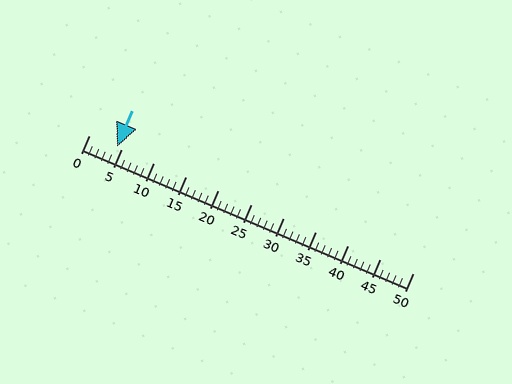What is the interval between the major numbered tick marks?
The major tick marks are spaced 5 units apart.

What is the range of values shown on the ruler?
The ruler shows values from 0 to 50.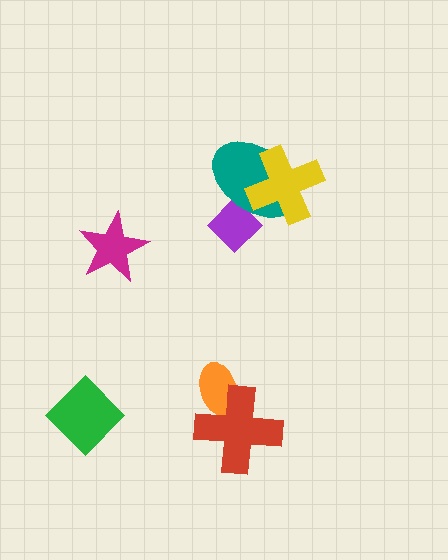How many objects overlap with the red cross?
1 object overlaps with the red cross.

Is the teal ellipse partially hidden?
Yes, it is partially covered by another shape.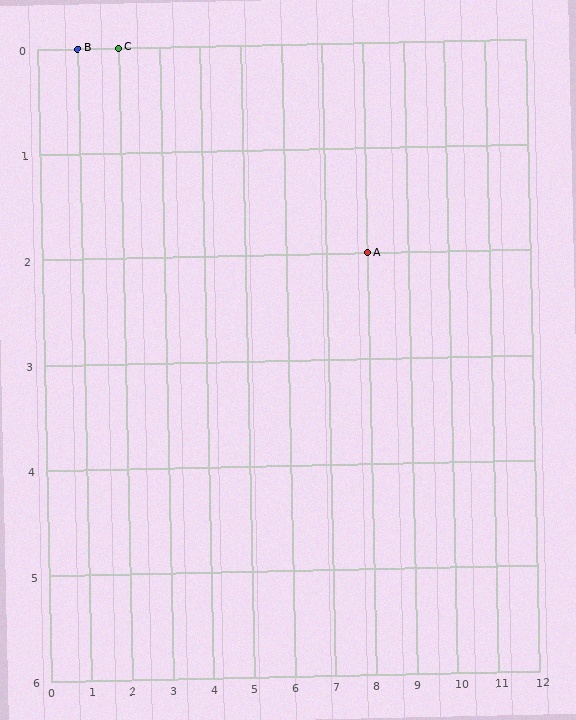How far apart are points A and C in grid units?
Points A and C are 6 columns and 2 rows apart (about 6.3 grid units diagonally).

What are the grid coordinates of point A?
Point A is at grid coordinates (8, 2).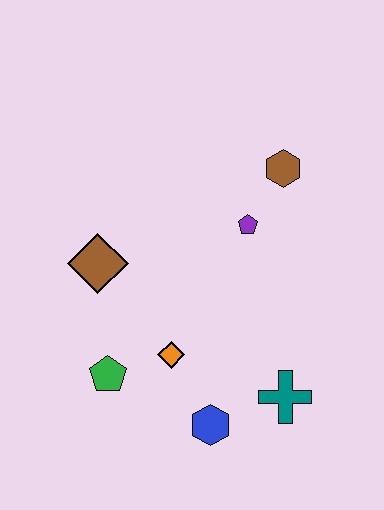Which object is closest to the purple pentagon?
The brown hexagon is closest to the purple pentagon.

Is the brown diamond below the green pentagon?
No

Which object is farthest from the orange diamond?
The brown hexagon is farthest from the orange diamond.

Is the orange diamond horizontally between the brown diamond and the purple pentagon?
Yes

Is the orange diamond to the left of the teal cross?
Yes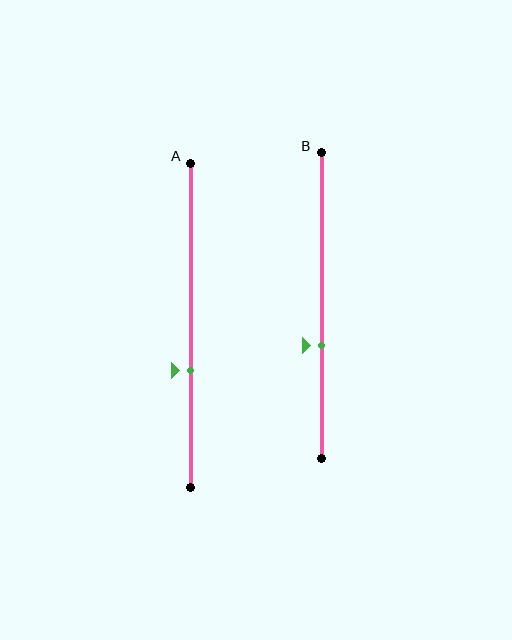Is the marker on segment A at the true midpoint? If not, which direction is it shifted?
No, the marker on segment A is shifted downward by about 14% of the segment length.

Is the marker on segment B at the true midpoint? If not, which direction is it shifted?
No, the marker on segment B is shifted downward by about 13% of the segment length.